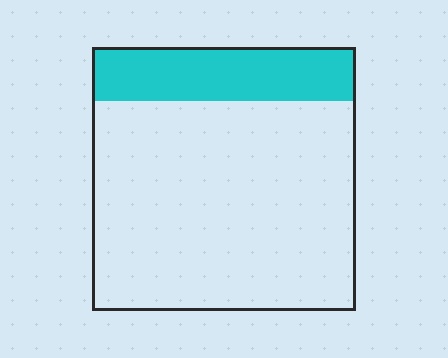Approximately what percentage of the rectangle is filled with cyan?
Approximately 20%.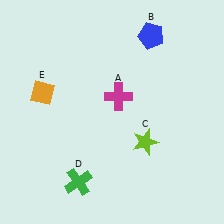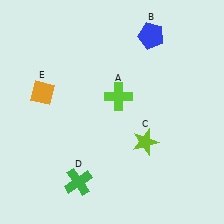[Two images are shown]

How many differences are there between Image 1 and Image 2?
There is 1 difference between the two images.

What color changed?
The cross (A) changed from magenta in Image 1 to lime in Image 2.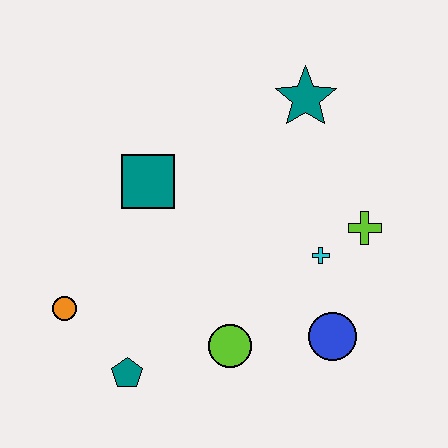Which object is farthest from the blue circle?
The orange circle is farthest from the blue circle.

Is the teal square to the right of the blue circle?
No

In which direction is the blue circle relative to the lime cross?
The blue circle is below the lime cross.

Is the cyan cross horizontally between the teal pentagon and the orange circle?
No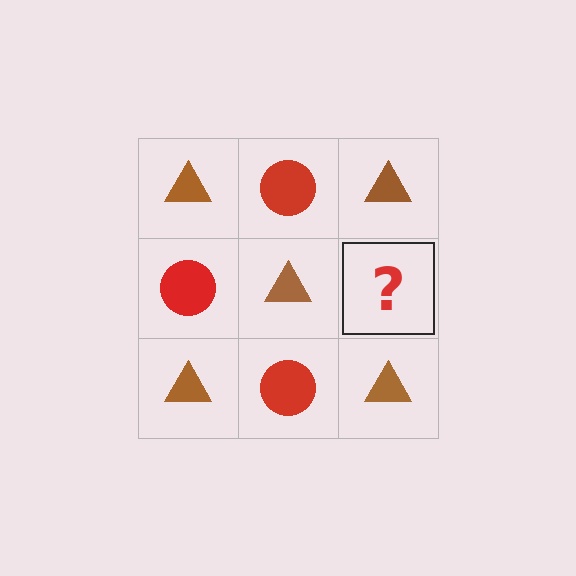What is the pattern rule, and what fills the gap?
The rule is that it alternates brown triangle and red circle in a checkerboard pattern. The gap should be filled with a red circle.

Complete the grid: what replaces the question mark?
The question mark should be replaced with a red circle.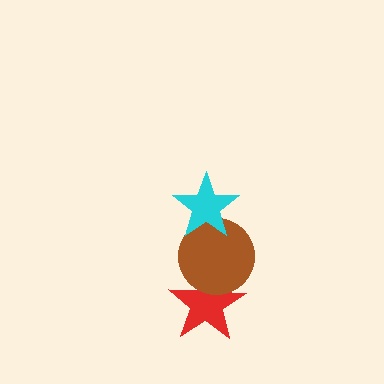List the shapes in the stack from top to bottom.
From top to bottom: the cyan star, the brown circle, the red star.